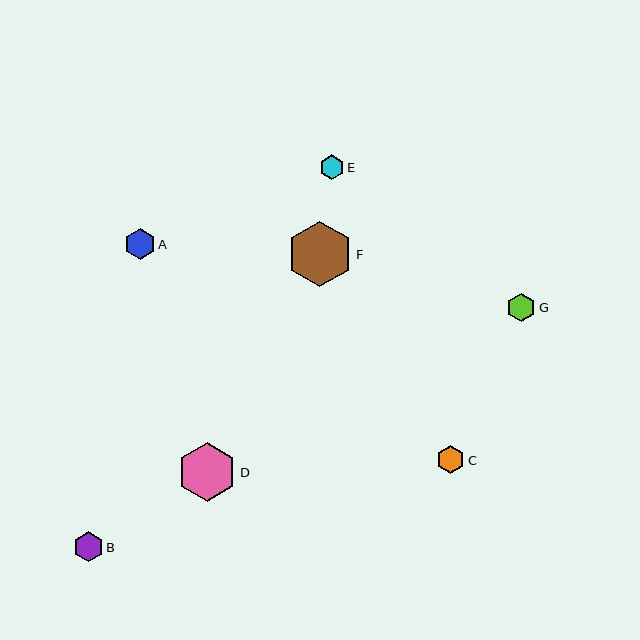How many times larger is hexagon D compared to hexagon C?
Hexagon D is approximately 2.1 times the size of hexagon C.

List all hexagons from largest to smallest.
From largest to smallest: F, D, A, B, G, C, E.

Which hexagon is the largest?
Hexagon F is the largest with a size of approximately 65 pixels.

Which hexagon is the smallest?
Hexagon E is the smallest with a size of approximately 25 pixels.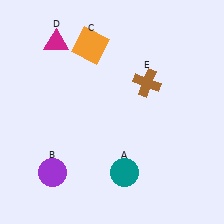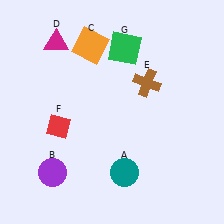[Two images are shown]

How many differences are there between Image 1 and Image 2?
There are 2 differences between the two images.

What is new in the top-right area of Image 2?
A green square (G) was added in the top-right area of Image 2.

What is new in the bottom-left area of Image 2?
A red diamond (F) was added in the bottom-left area of Image 2.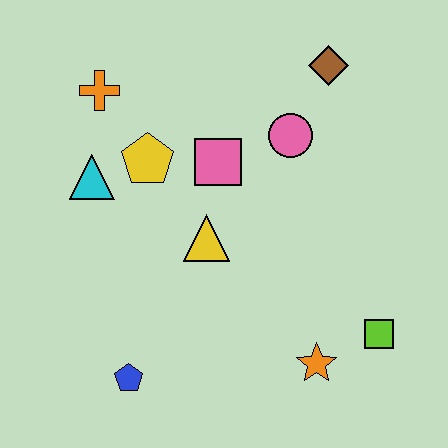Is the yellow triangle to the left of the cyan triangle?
No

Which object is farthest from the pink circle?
The blue pentagon is farthest from the pink circle.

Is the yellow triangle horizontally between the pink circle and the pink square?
No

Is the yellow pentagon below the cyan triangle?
No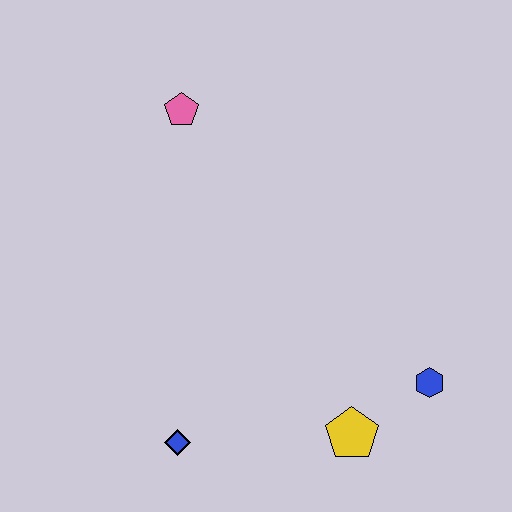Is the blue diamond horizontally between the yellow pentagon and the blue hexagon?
No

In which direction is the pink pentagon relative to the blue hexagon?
The pink pentagon is above the blue hexagon.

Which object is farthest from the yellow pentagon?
The pink pentagon is farthest from the yellow pentagon.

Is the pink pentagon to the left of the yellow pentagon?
Yes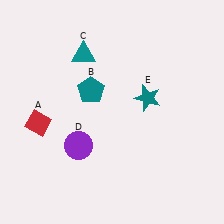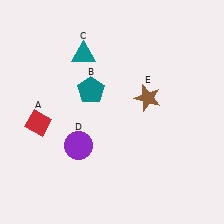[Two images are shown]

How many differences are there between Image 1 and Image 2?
There is 1 difference between the two images.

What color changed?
The star (E) changed from teal in Image 1 to brown in Image 2.